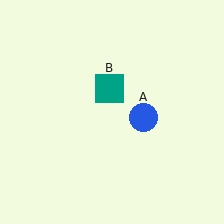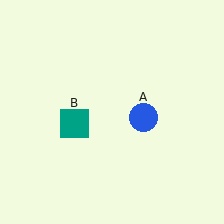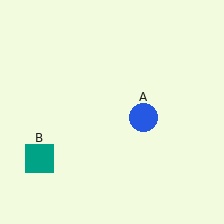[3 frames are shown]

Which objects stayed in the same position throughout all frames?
Blue circle (object A) remained stationary.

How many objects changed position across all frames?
1 object changed position: teal square (object B).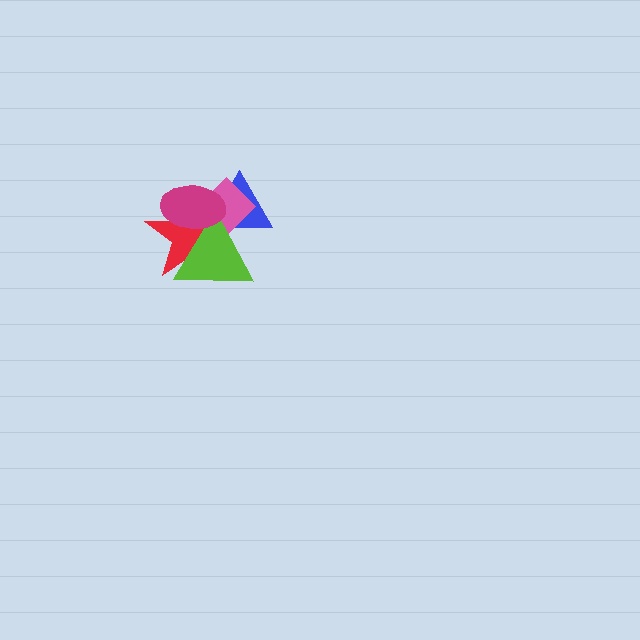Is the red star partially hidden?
Yes, it is partially covered by another shape.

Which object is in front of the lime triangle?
The magenta ellipse is in front of the lime triangle.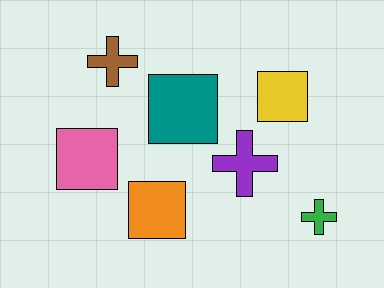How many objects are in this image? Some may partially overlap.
There are 7 objects.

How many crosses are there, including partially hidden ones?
There are 3 crosses.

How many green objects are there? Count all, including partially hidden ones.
There is 1 green object.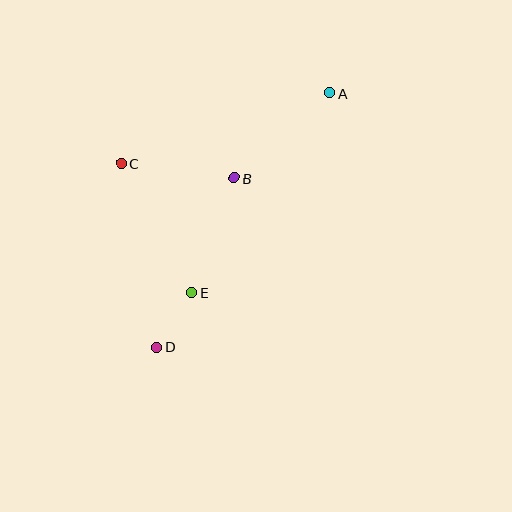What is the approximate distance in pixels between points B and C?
The distance between B and C is approximately 114 pixels.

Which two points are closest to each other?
Points D and E are closest to each other.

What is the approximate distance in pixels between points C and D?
The distance between C and D is approximately 187 pixels.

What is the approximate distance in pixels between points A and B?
The distance between A and B is approximately 128 pixels.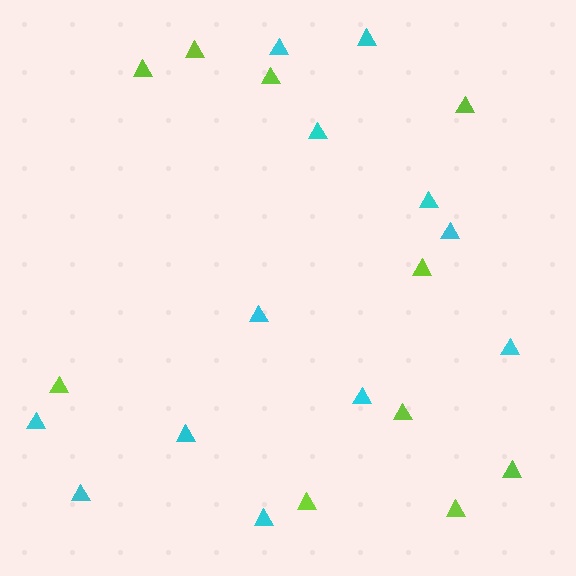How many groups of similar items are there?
There are 2 groups: one group of cyan triangles (12) and one group of lime triangles (10).